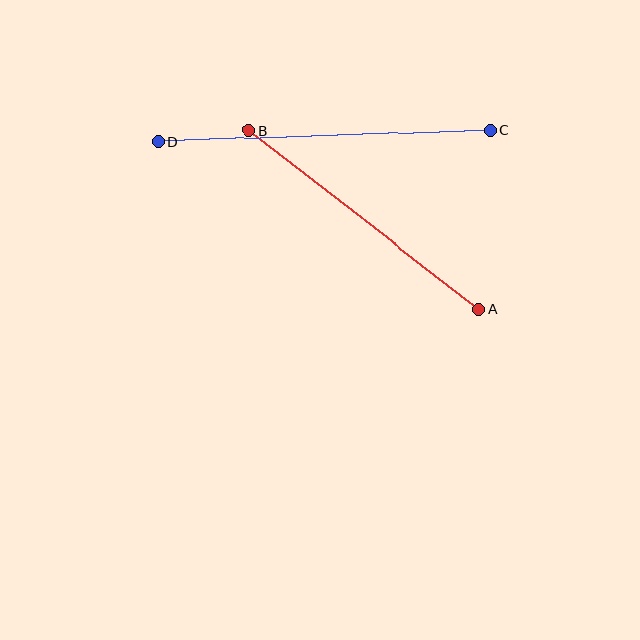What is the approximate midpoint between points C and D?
The midpoint is at approximately (325, 136) pixels.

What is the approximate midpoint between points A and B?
The midpoint is at approximately (364, 220) pixels.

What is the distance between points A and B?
The distance is approximately 291 pixels.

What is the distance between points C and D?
The distance is approximately 332 pixels.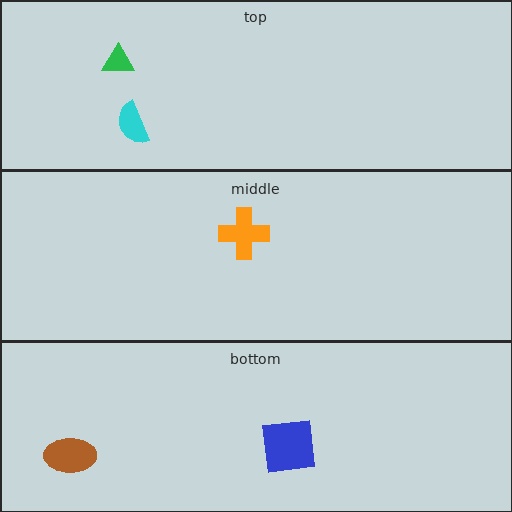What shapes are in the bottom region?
The brown ellipse, the blue square.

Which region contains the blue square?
The bottom region.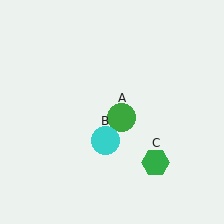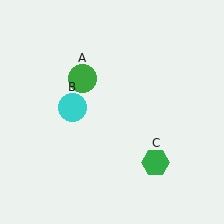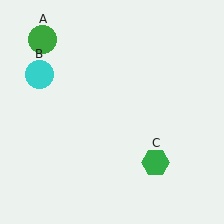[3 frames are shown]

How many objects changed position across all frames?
2 objects changed position: green circle (object A), cyan circle (object B).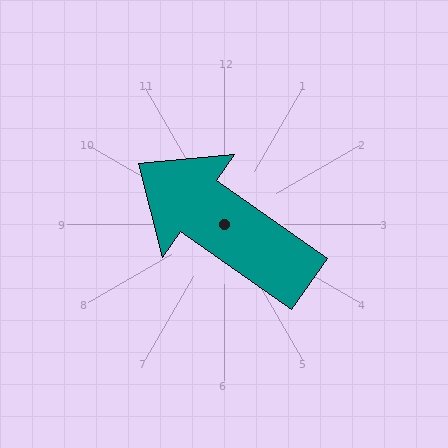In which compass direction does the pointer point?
Northwest.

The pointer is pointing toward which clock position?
Roughly 10 o'clock.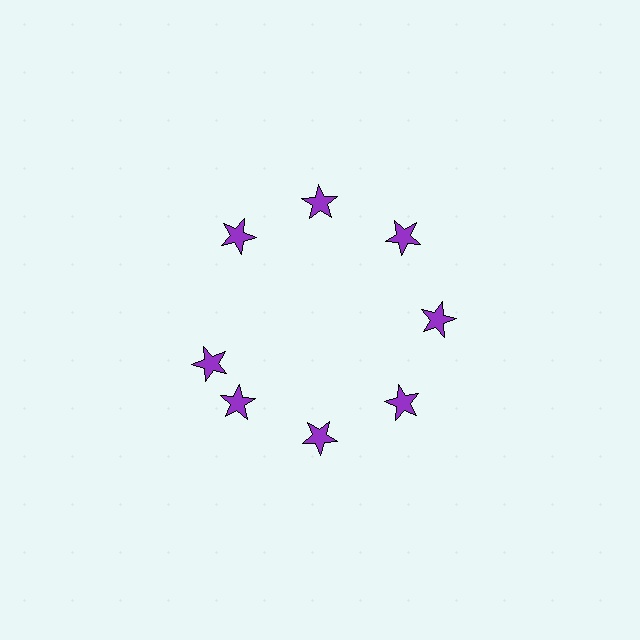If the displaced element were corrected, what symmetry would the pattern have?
It would have 8-fold rotational symmetry — the pattern would map onto itself every 45 degrees.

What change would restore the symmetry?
The symmetry would be restored by rotating it back into even spacing with its neighbors so that all 8 stars sit at equal angles and equal distance from the center.